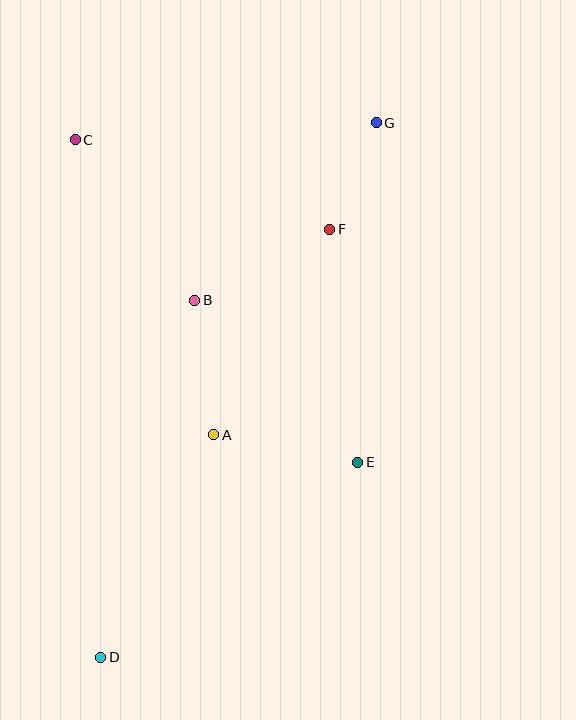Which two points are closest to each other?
Points F and G are closest to each other.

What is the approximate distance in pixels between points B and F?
The distance between B and F is approximately 152 pixels.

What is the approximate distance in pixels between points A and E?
The distance between A and E is approximately 147 pixels.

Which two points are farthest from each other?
Points D and G are farthest from each other.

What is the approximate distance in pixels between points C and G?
The distance between C and G is approximately 302 pixels.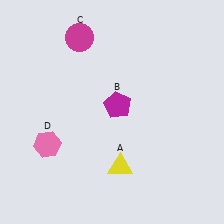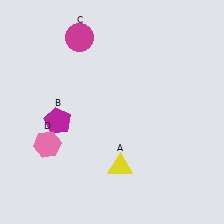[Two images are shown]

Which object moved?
The magenta pentagon (B) moved left.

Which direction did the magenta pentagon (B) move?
The magenta pentagon (B) moved left.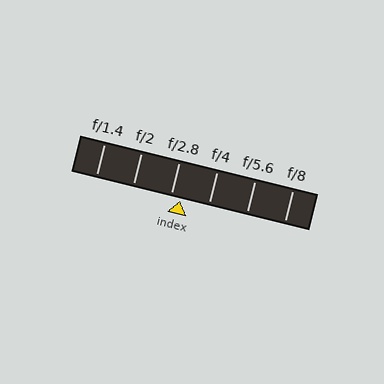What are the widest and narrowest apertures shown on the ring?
The widest aperture shown is f/1.4 and the narrowest is f/8.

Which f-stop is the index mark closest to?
The index mark is closest to f/2.8.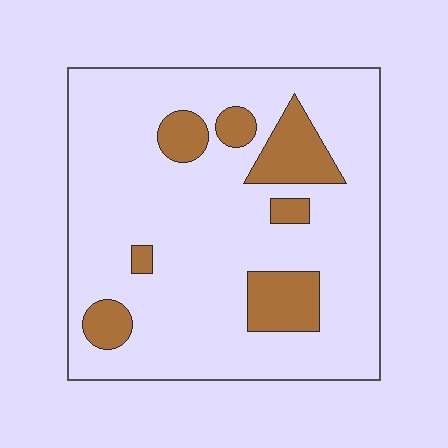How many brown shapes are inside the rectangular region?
7.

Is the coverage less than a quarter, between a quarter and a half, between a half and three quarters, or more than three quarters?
Less than a quarter.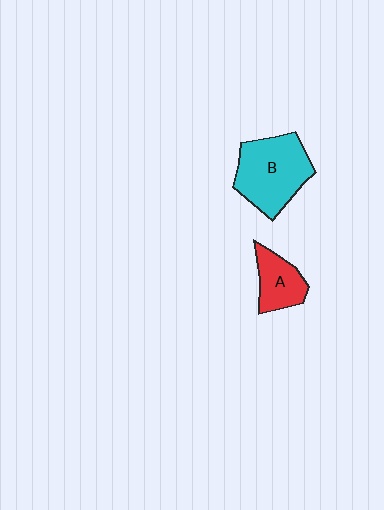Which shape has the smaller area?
Shape A (red).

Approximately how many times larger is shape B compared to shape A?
Approximately 1.9 times.